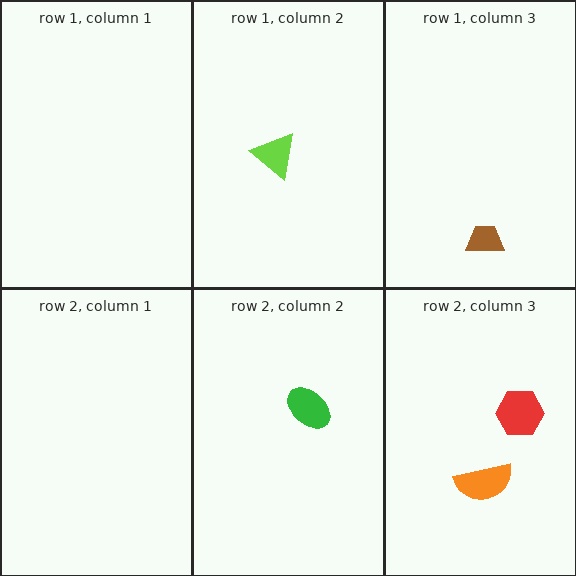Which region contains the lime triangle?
The row 1, column 2 region.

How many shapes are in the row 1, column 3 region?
1.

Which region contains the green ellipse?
The row 2, column 2 region.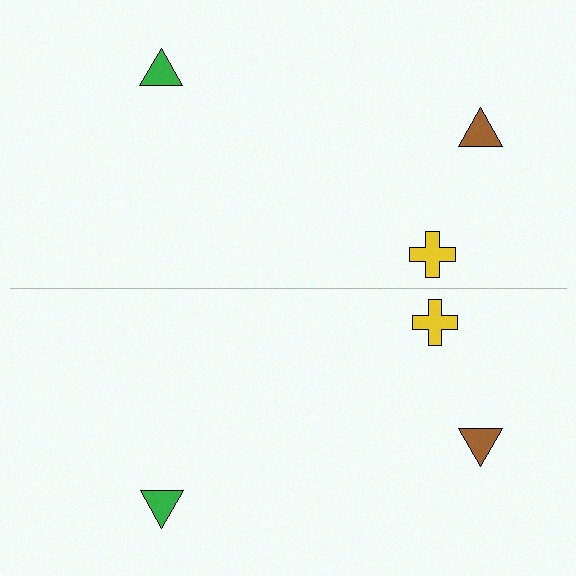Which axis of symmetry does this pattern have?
The pattern has a horizontal axis of symmetry running through the center of the image.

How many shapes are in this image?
There are 6 shapes in this image.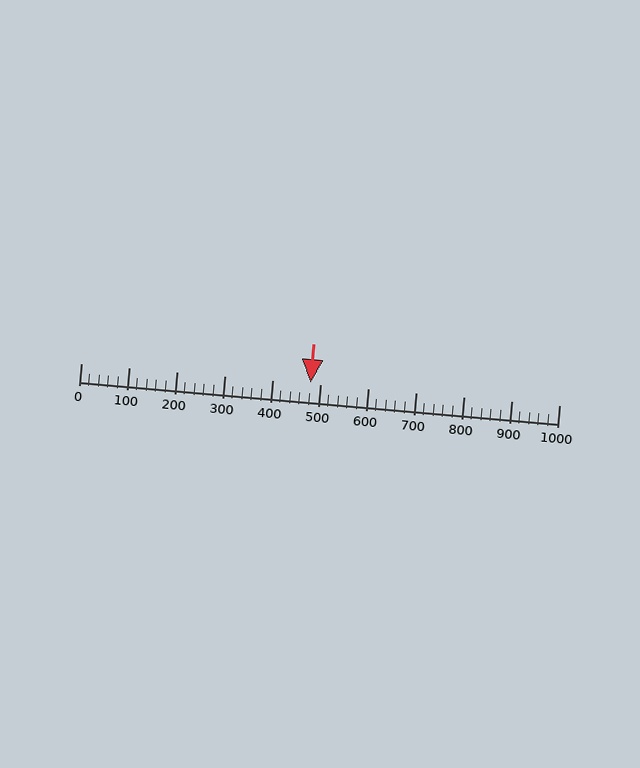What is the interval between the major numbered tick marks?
The major tick marks are spaced 100 units apart.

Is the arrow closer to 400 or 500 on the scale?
The arrow is closer to 500.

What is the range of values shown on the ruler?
The ruler shows values from 0 to 1000.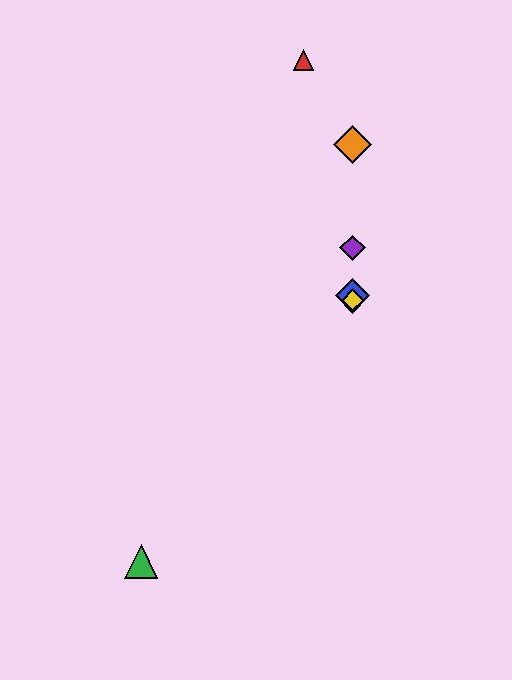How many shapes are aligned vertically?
4 shapes (the blue diamond, the yellow diamond, the purple diamond, the orange diamond) are aligned vertically.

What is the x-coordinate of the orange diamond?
The orange diamond is at x≈353.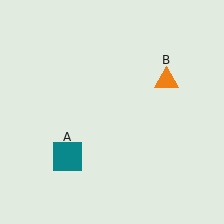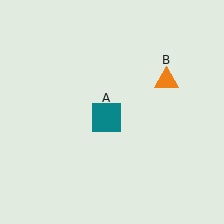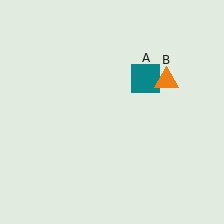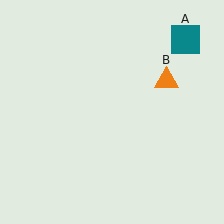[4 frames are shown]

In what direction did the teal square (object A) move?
The teal square (object A) moved up and to the right.